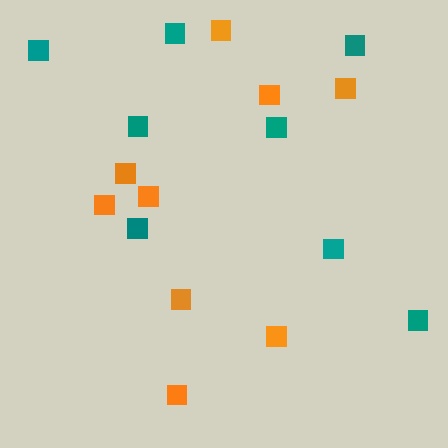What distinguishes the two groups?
There are 2 groups: one group of teal squares (8) and one group of orange squares (9).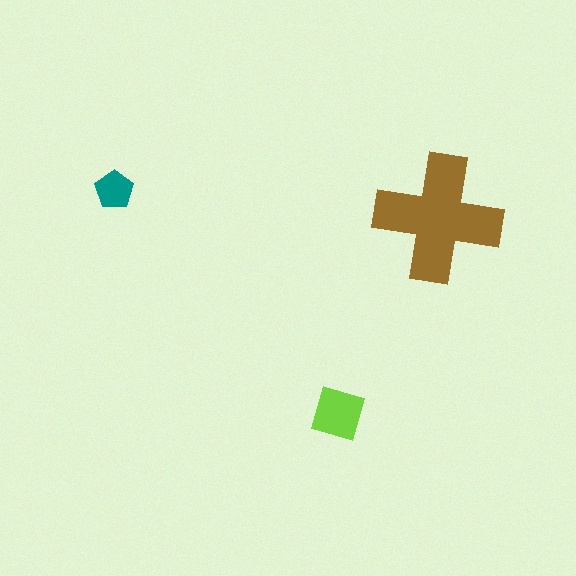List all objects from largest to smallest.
The brown cross, the lime diamond, the teal pentagon.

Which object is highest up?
The teal pentagon is topmost.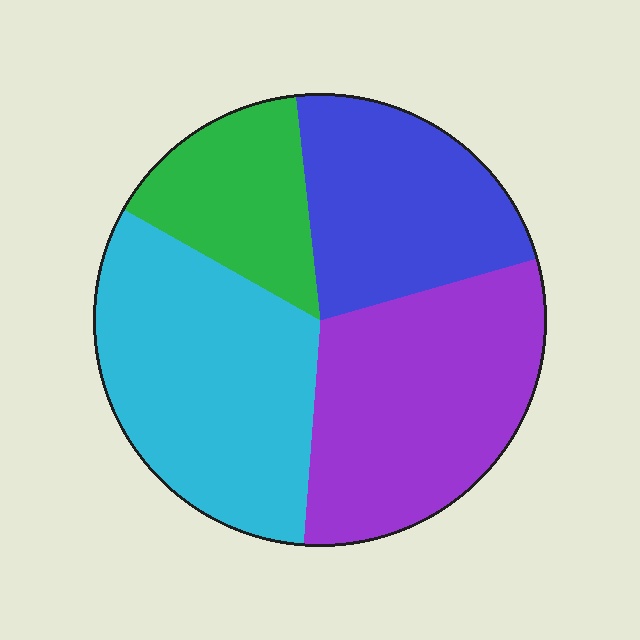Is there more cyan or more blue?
Cyan.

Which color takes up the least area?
Green, at roughly 15%.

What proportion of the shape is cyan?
Cyan takes up between a quarter and a half of the shape.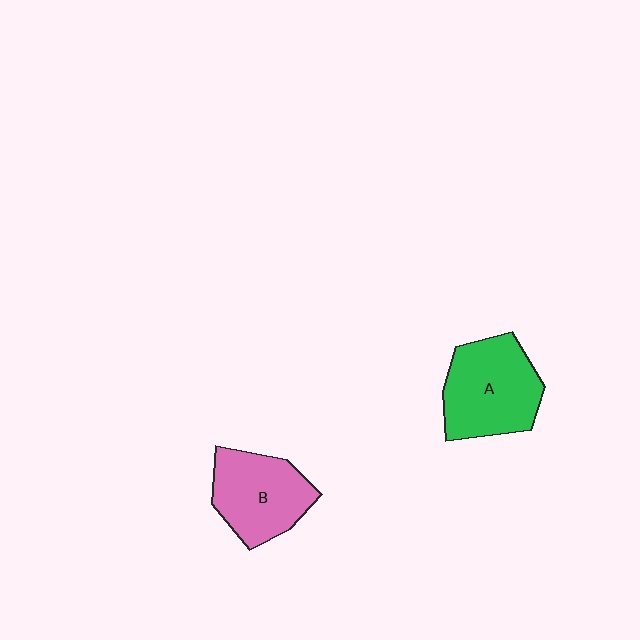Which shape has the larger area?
Shape A (green).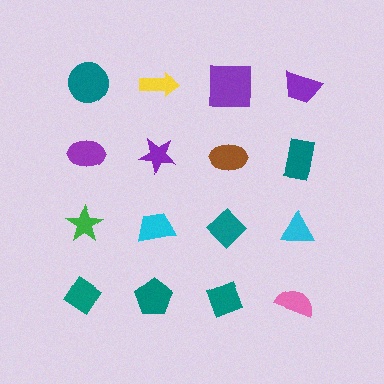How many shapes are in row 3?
4 shapes.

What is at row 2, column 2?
A purple star.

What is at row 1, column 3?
A purple square.